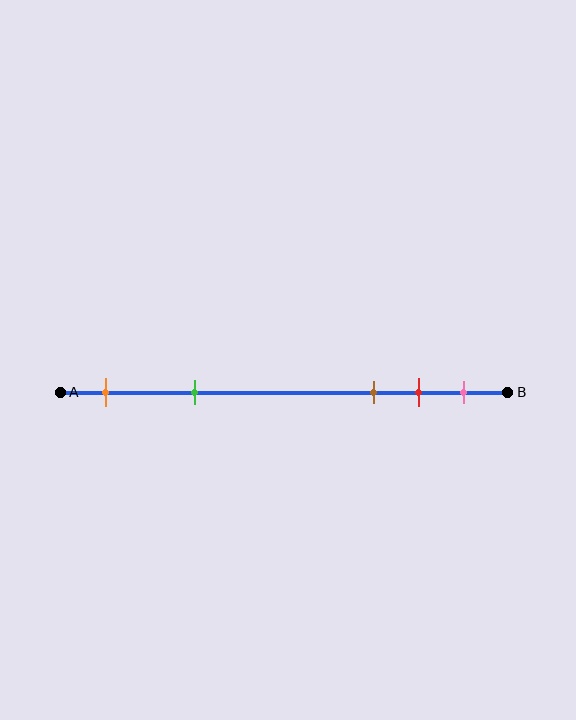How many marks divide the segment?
There are 5 marks dividing the segment.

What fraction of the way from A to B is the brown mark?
The brown mark is approximately 70% (0.7) of the way from A to B.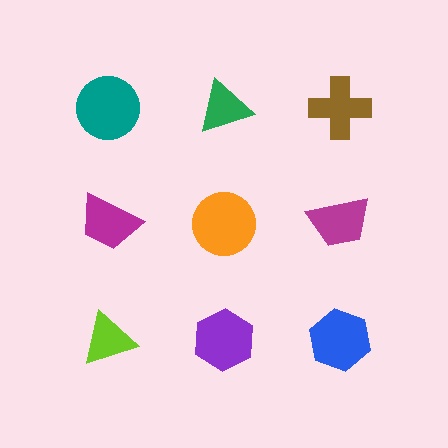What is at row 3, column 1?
A lime triangle.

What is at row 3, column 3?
A blue hexagon.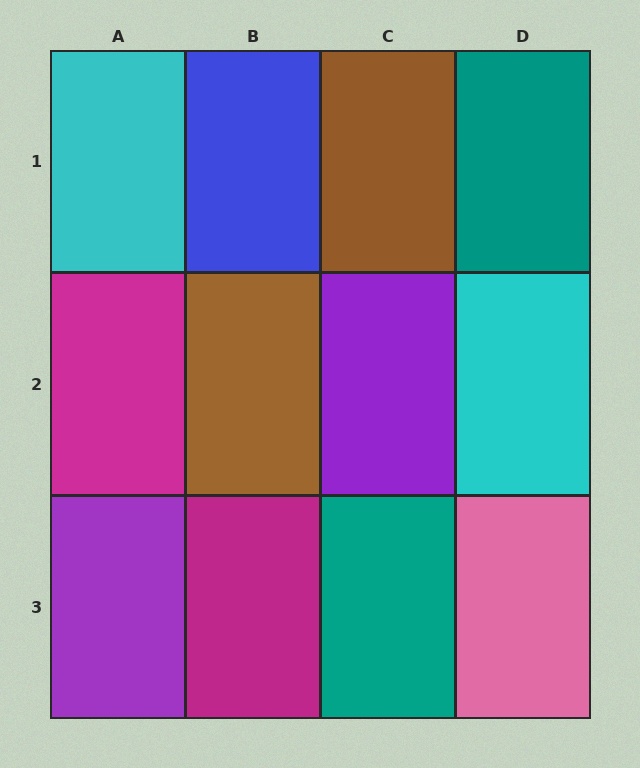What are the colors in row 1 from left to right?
Cyan, blue, brown, teal.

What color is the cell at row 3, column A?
Purple.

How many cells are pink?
1 cell is pink.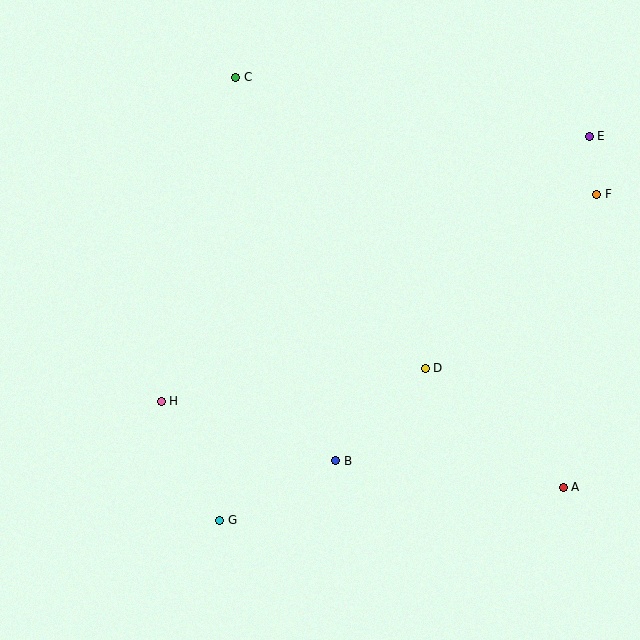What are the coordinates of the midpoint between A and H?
The midpoint between A and H is at (362, 444).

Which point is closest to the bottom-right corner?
Point A is closest to the bottom-right corner.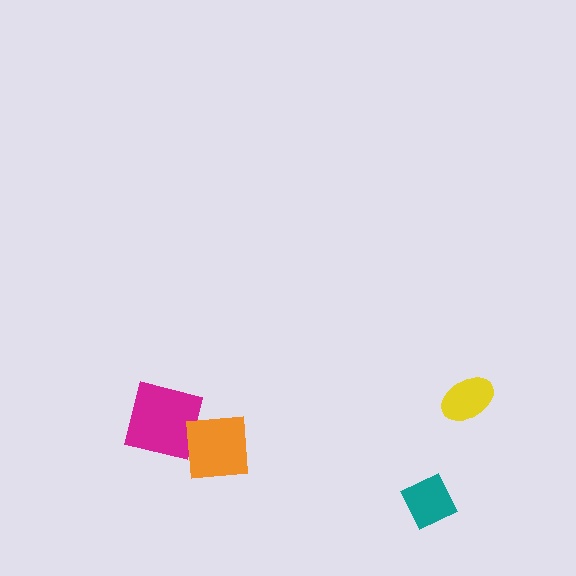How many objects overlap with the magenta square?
1 object overlaps with the magenta square.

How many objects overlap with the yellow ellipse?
0 objects overlap with the yellow ellipse.